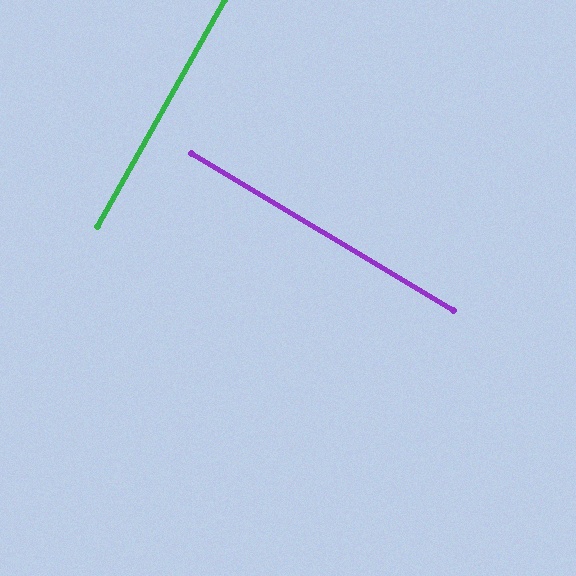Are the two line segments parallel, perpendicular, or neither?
Perpendicular — they meet at approximately 88°.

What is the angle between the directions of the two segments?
Approximately 88 degrees.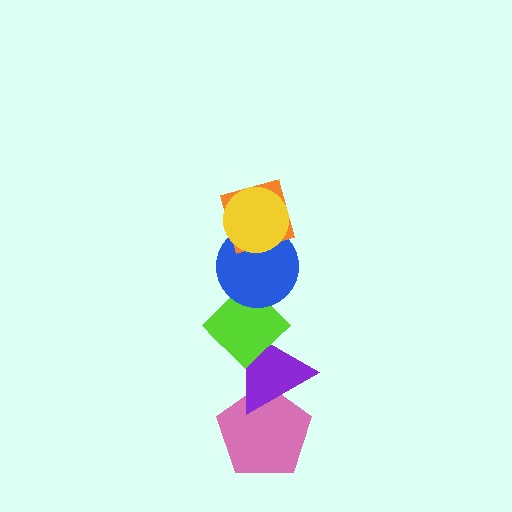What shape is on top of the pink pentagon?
The purple triangle is on top of the pink pentagon.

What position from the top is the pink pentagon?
The pink pentagon is 6th from the top.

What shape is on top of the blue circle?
The orange diamond is on top of the blue circle.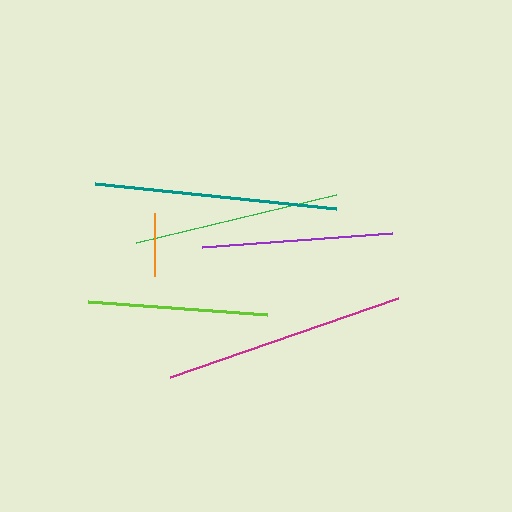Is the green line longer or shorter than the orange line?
The green line is longer than the orange line.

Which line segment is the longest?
The teal line is the longest at approximately 243 pixels.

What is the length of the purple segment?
The purple segment is approximately 190 pixels long.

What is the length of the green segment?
The green segment is approximately 205 pixels long.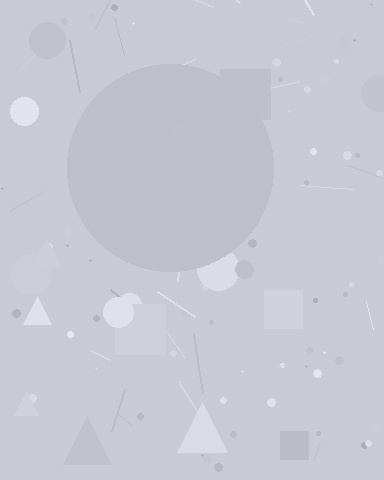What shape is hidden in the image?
A circle is hidden in the image.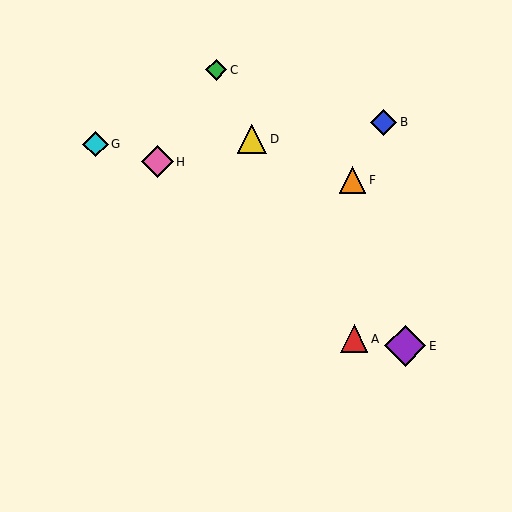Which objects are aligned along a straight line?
Objects A, C, D are aligned along a straight line.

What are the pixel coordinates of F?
Object F is at (353, 180).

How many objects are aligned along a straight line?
3 objects (A, C, D) are aligned along a straight line.